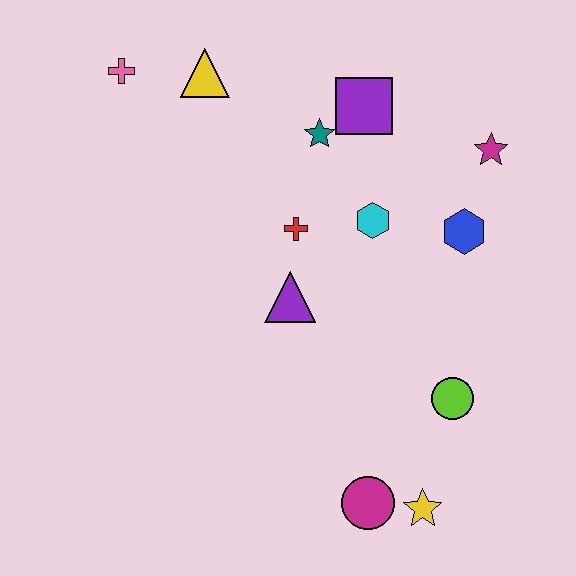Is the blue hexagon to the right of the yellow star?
Yes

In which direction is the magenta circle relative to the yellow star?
The magenta circle is to the left of the yellow star.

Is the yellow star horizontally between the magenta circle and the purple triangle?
No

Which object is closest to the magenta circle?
The yellow star is closest to the magenta circle.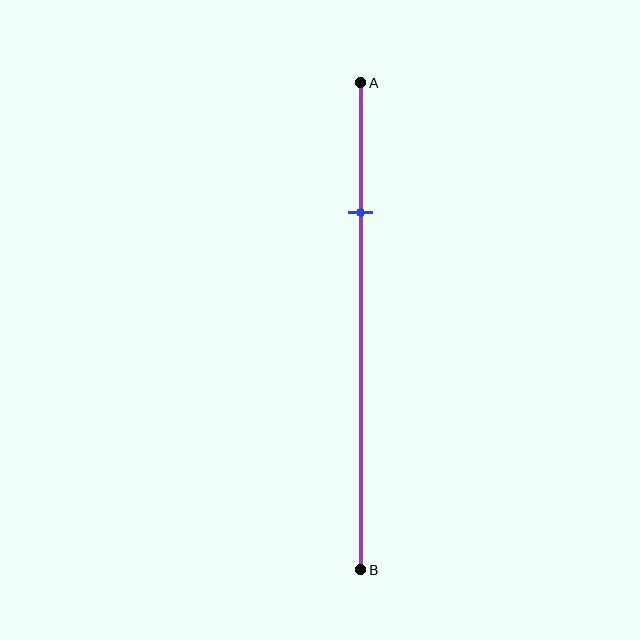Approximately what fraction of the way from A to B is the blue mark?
The blue mark is approximately 25% of the way from A to B.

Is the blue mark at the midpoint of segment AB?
No, the mark is at about 25% from A, not at the 50% midpoint.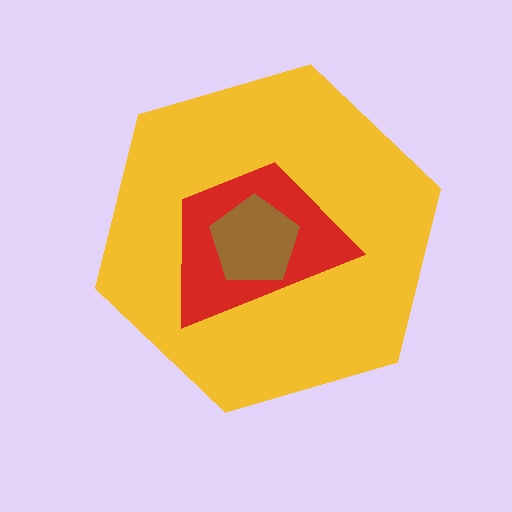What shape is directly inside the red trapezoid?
The brown pentagon.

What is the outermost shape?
The yellow hexagon.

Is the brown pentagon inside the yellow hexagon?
Yes.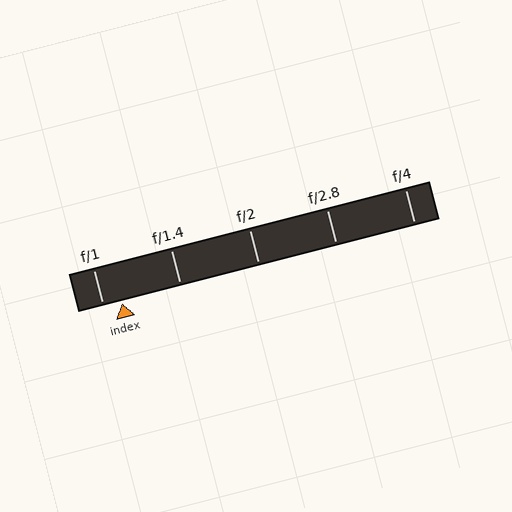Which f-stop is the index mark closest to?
The index mark is closest to f/1.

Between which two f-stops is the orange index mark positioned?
The index mark is between f/1 and f/1.4.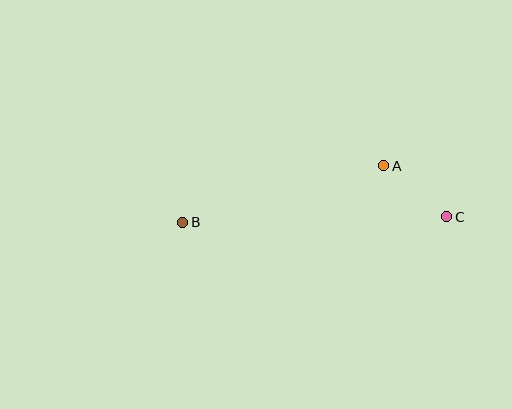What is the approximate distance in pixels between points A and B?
The distance between A and B is approximately 209 pixels.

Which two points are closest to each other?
Points A and C are closest to each other.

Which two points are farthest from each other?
Points B and C are farthest from each other.